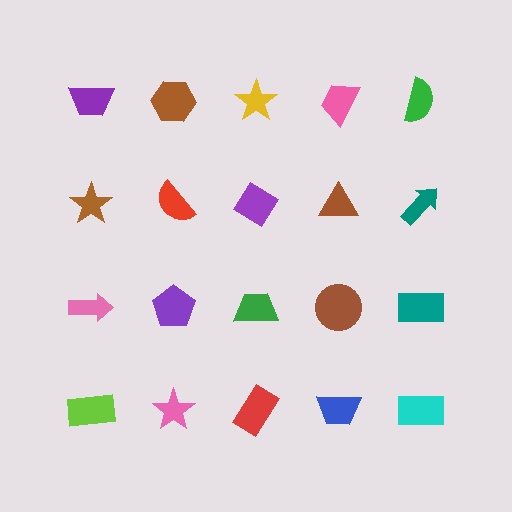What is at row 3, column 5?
A teal rectangle.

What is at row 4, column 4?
A blue trapezoid.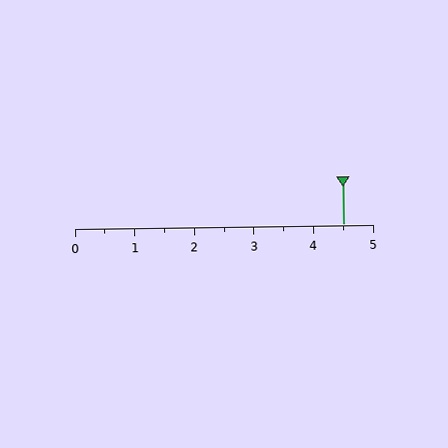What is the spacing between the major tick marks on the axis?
The major ticks are spaced 1 apart.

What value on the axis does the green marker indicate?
The marker indicates approximately 4.5.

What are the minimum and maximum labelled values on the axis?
The axis runs from 0 to 5.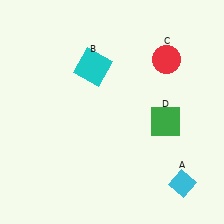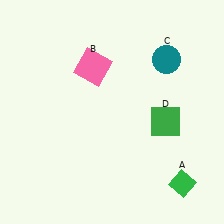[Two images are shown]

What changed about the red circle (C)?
In Image 1, C is red. In Image 2, it changed to teal.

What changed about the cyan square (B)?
In Image 1, B is cyan. In Image 2, it changed to pink.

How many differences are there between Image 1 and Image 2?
There are 3 differences between the two images.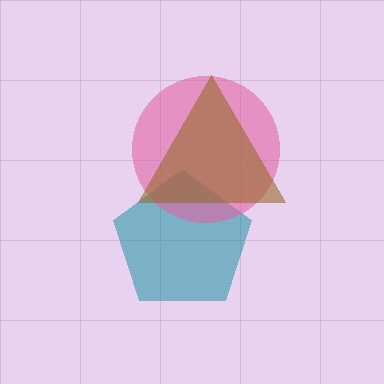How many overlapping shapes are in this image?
There are 3 overlapping shapes in the image.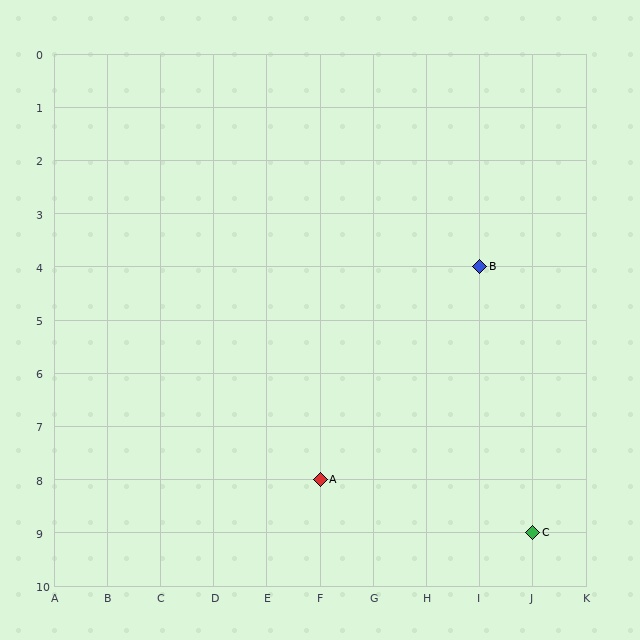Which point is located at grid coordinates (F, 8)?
Point A is at (F, 8).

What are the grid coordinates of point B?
Point B is at grid coordinates (I, 4).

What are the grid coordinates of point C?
Point C is at grid coordinates (J, 9).